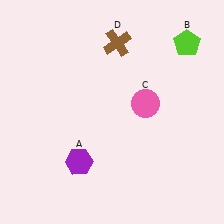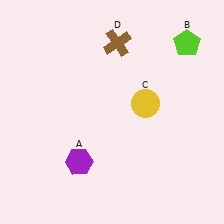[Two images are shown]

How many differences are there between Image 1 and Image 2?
There is 1 difference between the two images.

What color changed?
The circle (C) changed from pink in Image 1 to yellow in Image 2.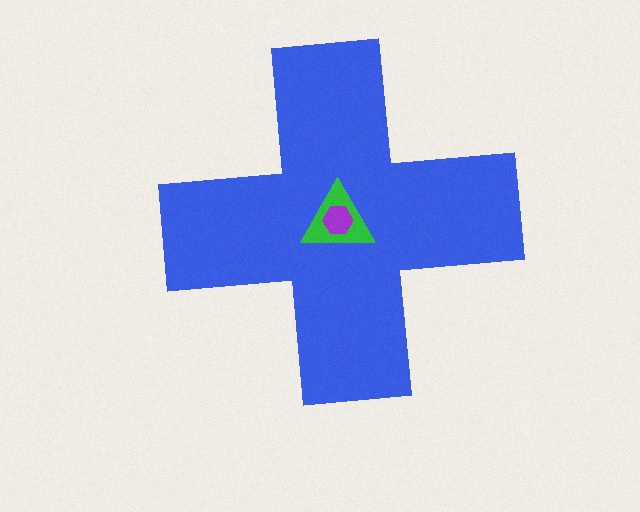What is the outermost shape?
The blue cross.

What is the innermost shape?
The purple hexagon.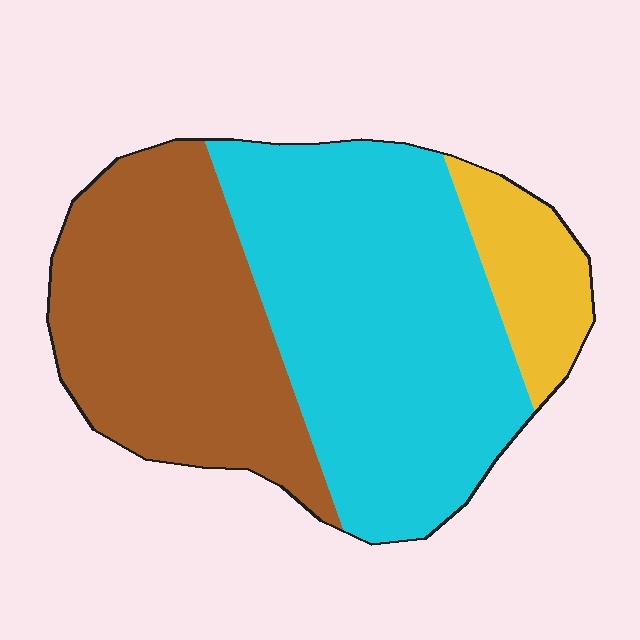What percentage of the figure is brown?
Brown covers 38% of the figure.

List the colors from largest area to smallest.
From largest to smallest: cyan, brown, yellow.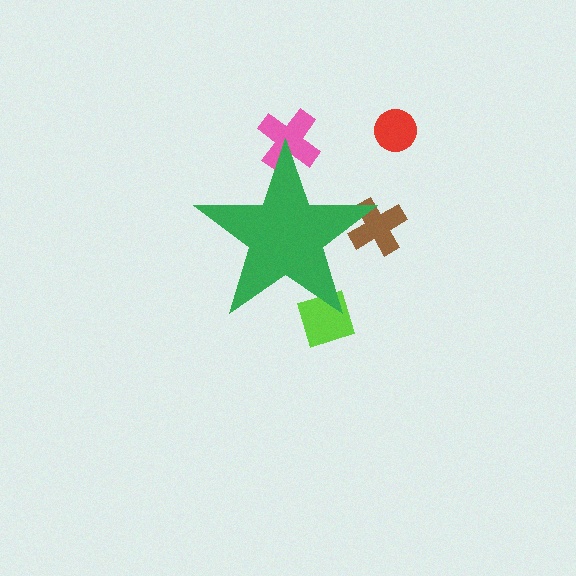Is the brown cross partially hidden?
Yes, the brown cross is partially hidden behind the green star.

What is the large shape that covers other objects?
A green star.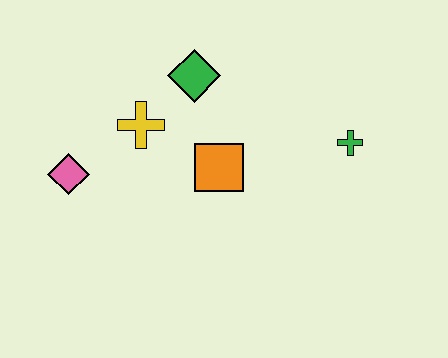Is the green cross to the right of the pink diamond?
Yes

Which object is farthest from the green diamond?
The green cross is farthest from the green diamond.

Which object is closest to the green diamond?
The yellow cross is closest to the green diamond.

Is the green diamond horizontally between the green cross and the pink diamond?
Yes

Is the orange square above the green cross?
No